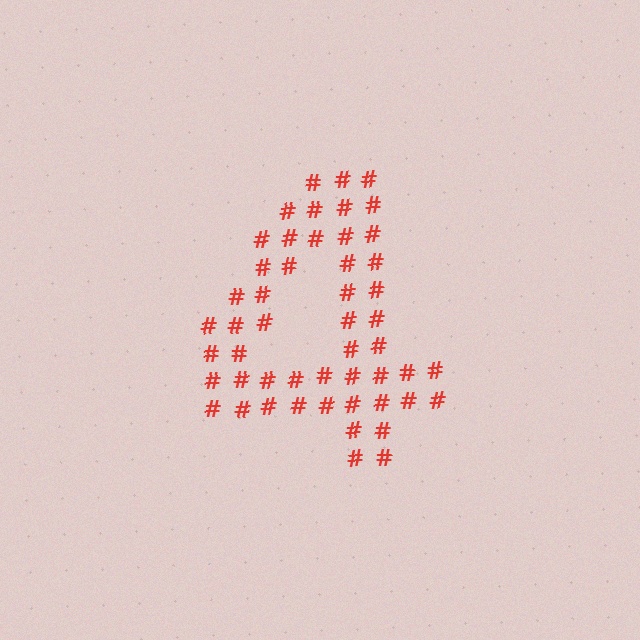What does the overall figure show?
The overall figure shows the digit 4.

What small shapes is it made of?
It is made of small hash symbols.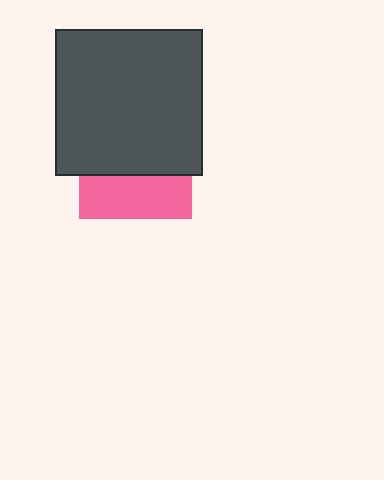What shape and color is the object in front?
The object in front is a dark gray square.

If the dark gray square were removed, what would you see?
You would see the complete pink square.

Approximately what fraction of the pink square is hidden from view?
Roughly 61% of the pink square is hidden behind the dark gray square.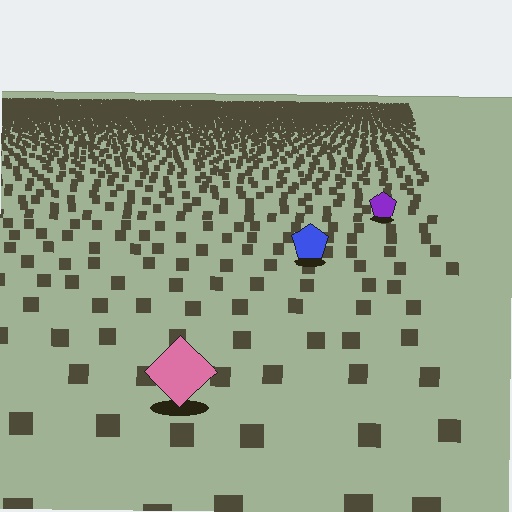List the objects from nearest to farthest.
From nearest to farthest: the pink diamond, the blue pentagon, the purple pentagon.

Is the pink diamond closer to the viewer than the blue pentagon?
Yes. The pink diamond is closer — you can tell from the texture gradient: the ground texture is coarser near it.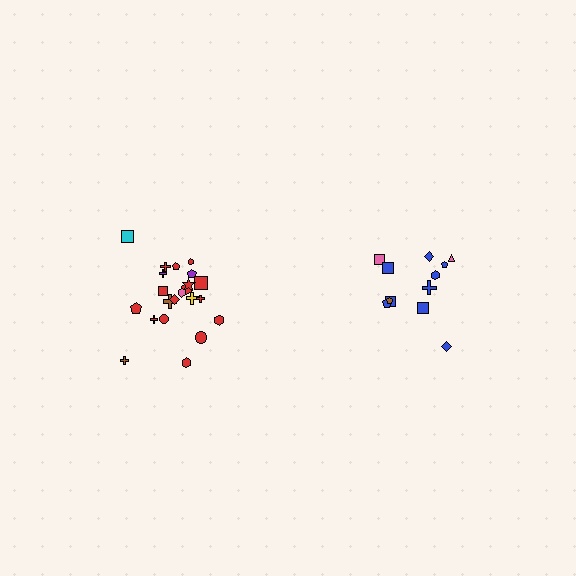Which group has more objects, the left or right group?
The left group.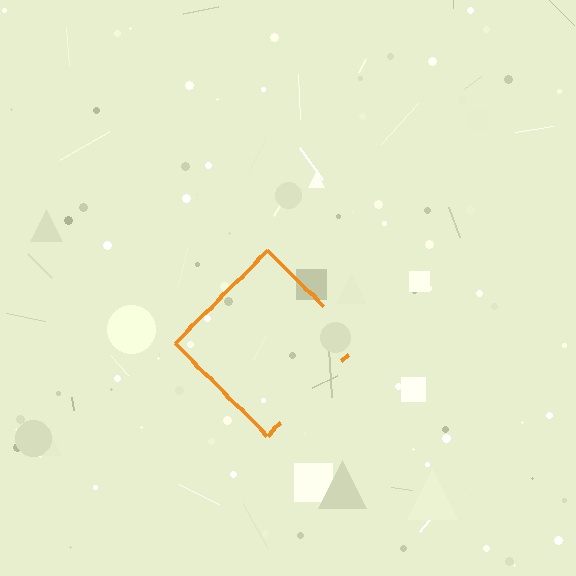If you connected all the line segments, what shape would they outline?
They would outline a diamond.